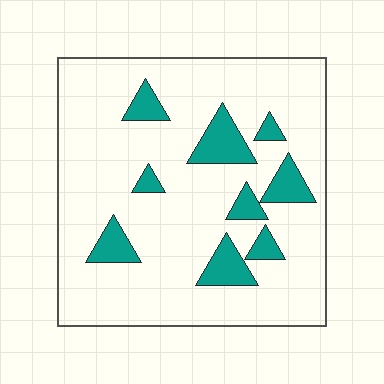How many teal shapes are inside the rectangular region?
9.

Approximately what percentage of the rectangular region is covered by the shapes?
Approximately 15%.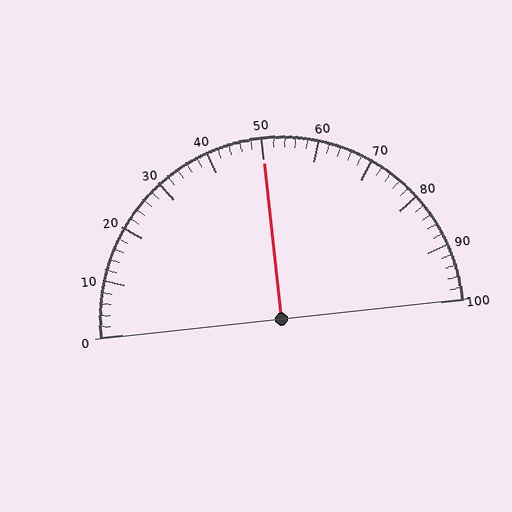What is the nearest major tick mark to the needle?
The nearest major tick mark is 50.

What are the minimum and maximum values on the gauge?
The gauge ranges from 0 to 100.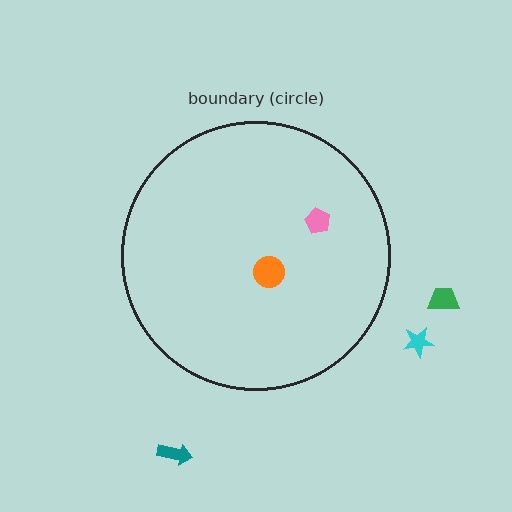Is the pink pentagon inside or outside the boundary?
Inside.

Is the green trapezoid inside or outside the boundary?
Outside.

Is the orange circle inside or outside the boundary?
Inside.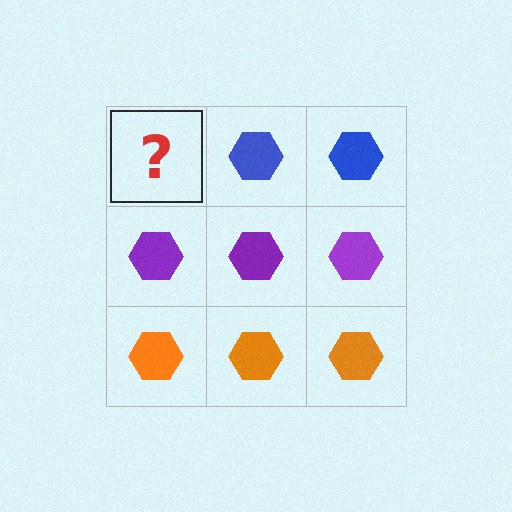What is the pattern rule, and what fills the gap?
The rule is that each row has a consistent color. The gap should be filled with a blue hexagon.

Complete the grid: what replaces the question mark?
The question mark should be replaced with a blue hexagon.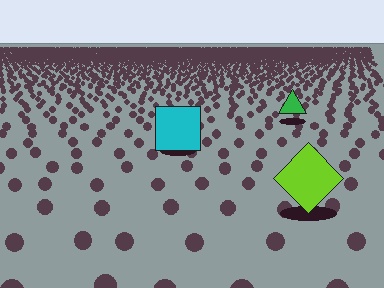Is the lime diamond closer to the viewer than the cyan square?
Yes. The lime diamond is closer — you can tell from the texture gradient: the ground texture is coarser near it.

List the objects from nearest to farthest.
From nearest to farthest: the lime diamond, the cyan square, the green triangle.